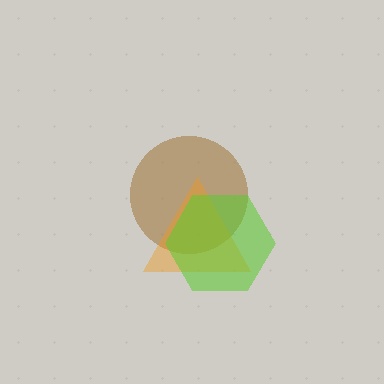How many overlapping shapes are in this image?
There are 3 overlapping shapes in the image.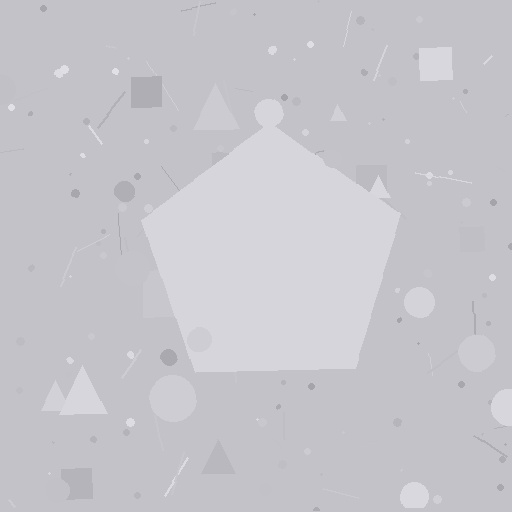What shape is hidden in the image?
A pentagon is hidden in the image.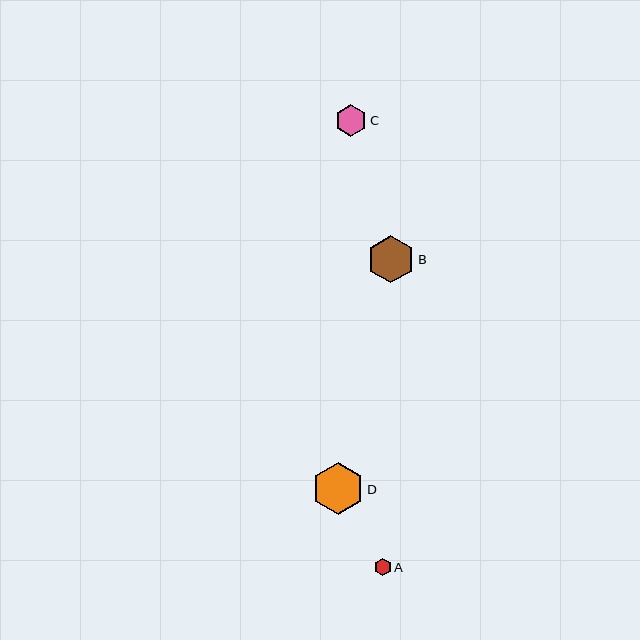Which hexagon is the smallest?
Hexagon A is the smallest with a size of approximately 17 pixels.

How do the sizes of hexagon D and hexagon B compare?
Hexagon D and hexagon B are approximately the same size.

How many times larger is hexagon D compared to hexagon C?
Hexagon D is approximately 1.6 times the size of hexagon C.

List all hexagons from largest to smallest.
From largest to smallest: D, B, C, A.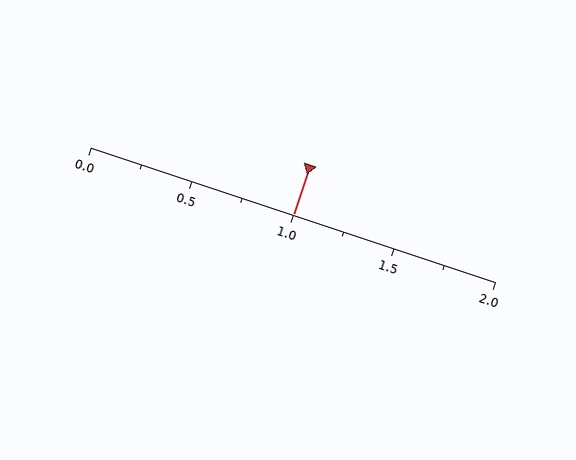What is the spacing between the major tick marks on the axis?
The major ticks are spaced 0.5 apart.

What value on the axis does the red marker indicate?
The marker indicates approximately 1.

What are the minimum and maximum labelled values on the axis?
The axis runs from 0.0 to 2.0.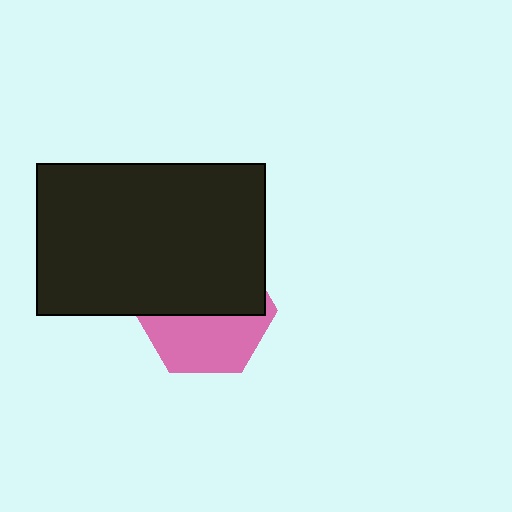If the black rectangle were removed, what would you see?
You would see the complete pink hexagon.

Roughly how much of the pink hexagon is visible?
About half of it is visible (roughly 46%).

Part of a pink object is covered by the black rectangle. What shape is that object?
It is a hexagon.